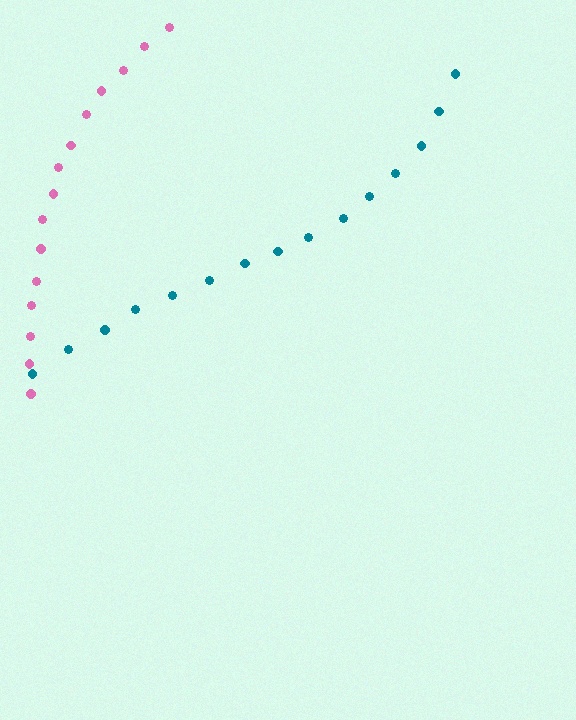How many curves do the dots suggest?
There are 2 distinct paths.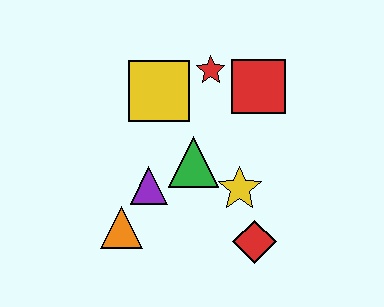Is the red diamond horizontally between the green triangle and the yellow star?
No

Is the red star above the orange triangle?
Yes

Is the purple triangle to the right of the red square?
No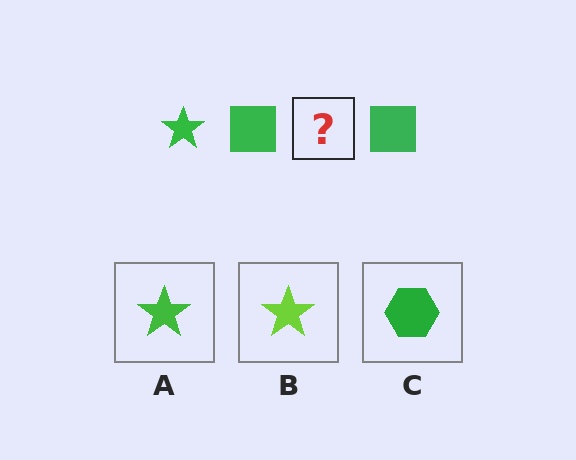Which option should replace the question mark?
Option A.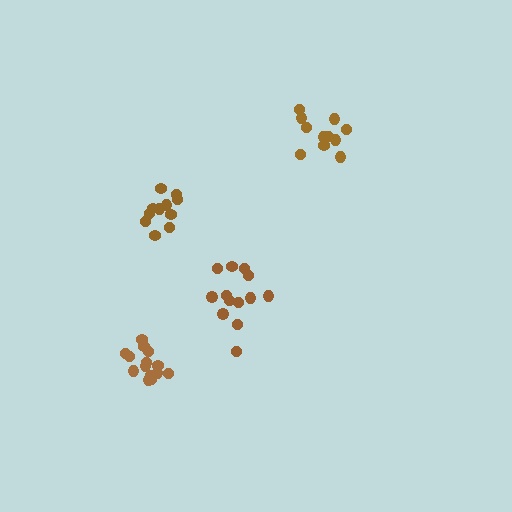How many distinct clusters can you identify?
There are 4 distinct clusters.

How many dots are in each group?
Group 1: 13 dots, Group 2: 11 dots, Group 3: 11 dots, Group 4: 14 dots (49 total).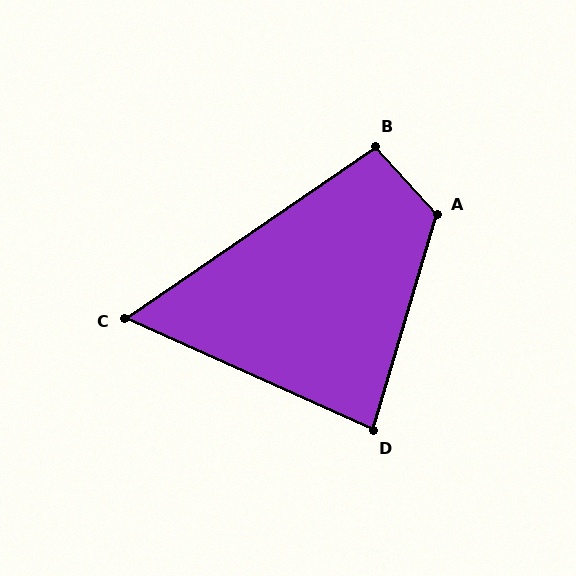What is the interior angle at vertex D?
Approximately 82 degrees (acute).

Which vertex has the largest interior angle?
A, at approximately 121 degrees.